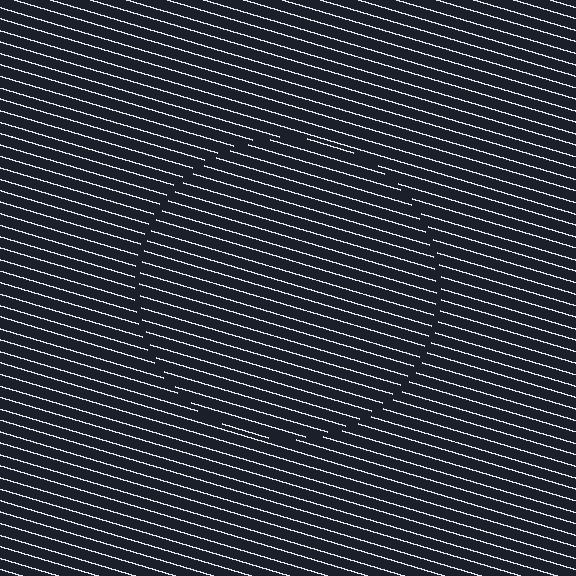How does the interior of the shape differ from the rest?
The interior of the shape contains the same grating, shifted by half a period — the contour is defined by the phase discontinuity where line-ends from the inner and outer gratings abut.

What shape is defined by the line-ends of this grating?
An illusory circle. The interior of the shape contains the same grating, shifted by half a period — the contour is defined by the phase discontinuity where line-ends from the inner and outer gratings abut.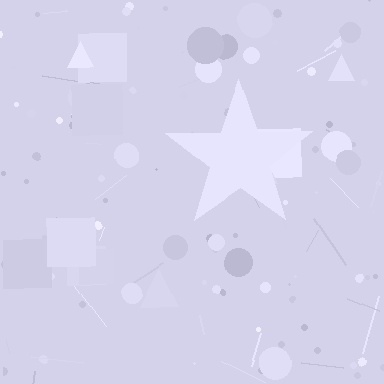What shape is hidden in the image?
A star is hidden in the image.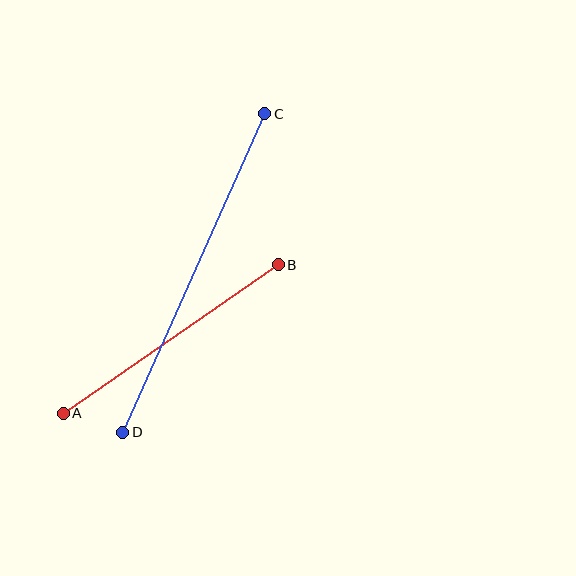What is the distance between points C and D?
The distance is approximately 349 pixels.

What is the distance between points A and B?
The distance is approximately 262 pixels.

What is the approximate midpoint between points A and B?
The midpoint is at approximately (171, 339) pixels.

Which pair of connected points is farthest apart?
Points C and D are farthest apart.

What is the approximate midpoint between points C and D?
The midpoint is at approximately (194, 273) pixels.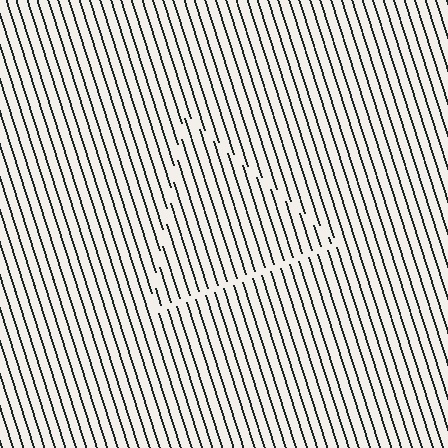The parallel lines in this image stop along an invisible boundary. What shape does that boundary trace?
An illusory triangle. The interior of the shape contains the same grating, shifted by half a period — the contour is defined by the phase discontinuity where line-ends from the inner and outer gratings abut.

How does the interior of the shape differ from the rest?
The interior of the shape contains the same grating, shifted by half a period — the contour is defined by the phase discontinuity where line-ends from the inner and outer gratings abut.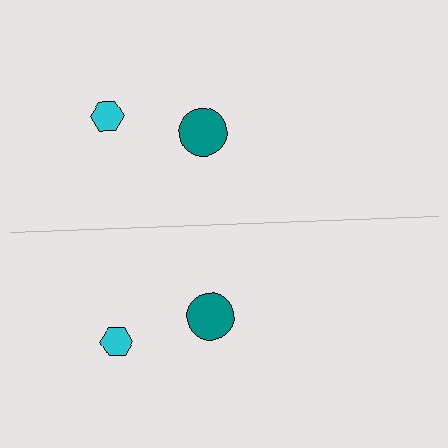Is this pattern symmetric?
Yes, this pattern has bilateral (reflection) symmetry.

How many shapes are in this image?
There are 4 shapes in this image.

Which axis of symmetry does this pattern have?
The pattern has a horizontal axis of symmetry running through the center of the image.